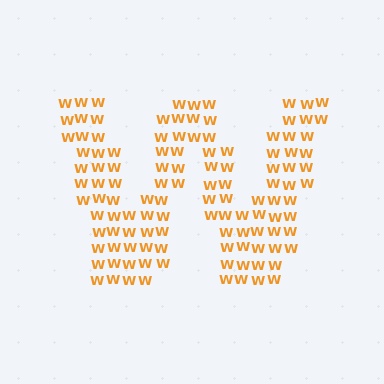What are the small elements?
The small elements are letter W's.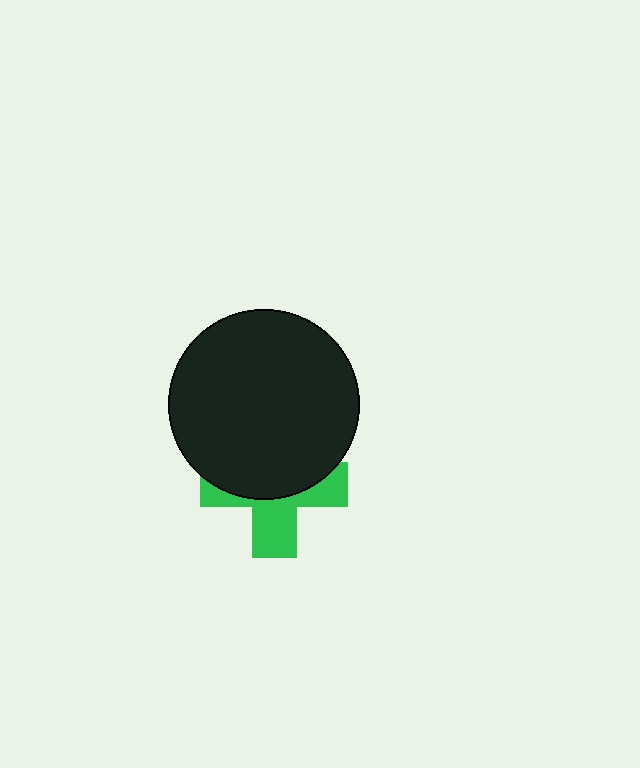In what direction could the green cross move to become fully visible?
The green cross could move down. That would shift it out from behind the black circle entirely.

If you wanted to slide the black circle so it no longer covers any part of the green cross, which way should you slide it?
Slide it up — that is the most direct way to separate the two shapes.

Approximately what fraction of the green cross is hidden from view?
Roughly 56% of the green cross is hidden behind the black circle.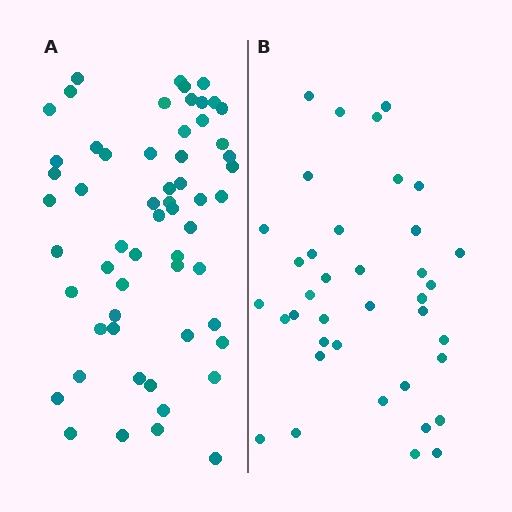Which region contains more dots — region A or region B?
Region A (the left region) has more dots.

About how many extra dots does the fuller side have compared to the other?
Region A has approximately 20 more dots than region B.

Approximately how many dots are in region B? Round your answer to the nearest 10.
About 40 dots. (The exact count is 38, which rounds to 40.)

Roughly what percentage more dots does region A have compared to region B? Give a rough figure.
About 55% more.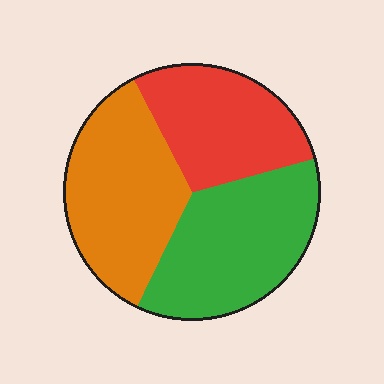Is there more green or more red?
Green.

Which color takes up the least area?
Red, at roughly 30%.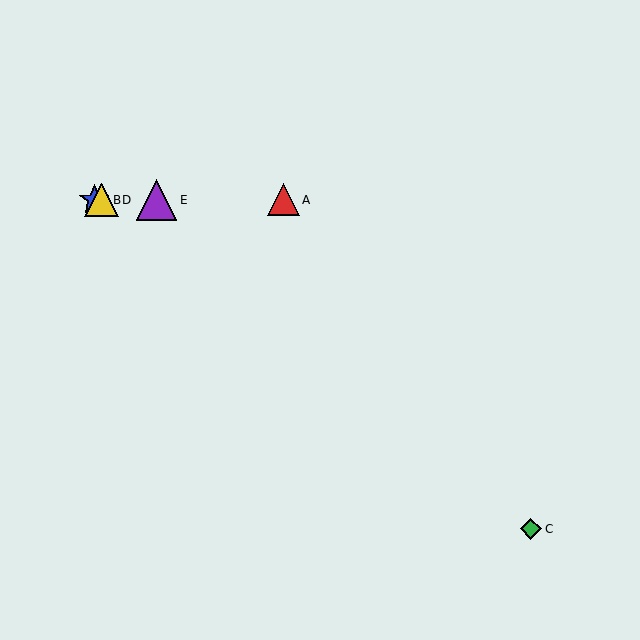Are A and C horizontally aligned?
No, A is at y≈200 and C is at y≈529.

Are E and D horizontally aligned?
Yes, both are at y≈200.